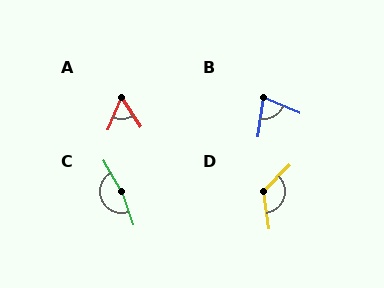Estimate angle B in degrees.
Approximately 74 degrees.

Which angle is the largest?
C, at approximately 169 degrees.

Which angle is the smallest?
A, at approximately 56 degrees.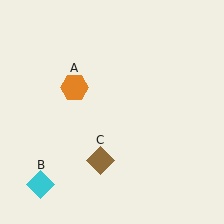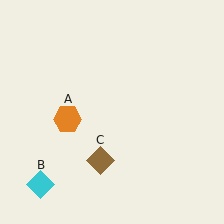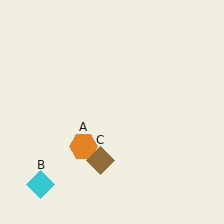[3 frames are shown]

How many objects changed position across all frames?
1 object changed position: orange hexagon (object A).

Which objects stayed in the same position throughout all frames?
Cyan diamond (object B) and brown diamond (object C) remained stationary.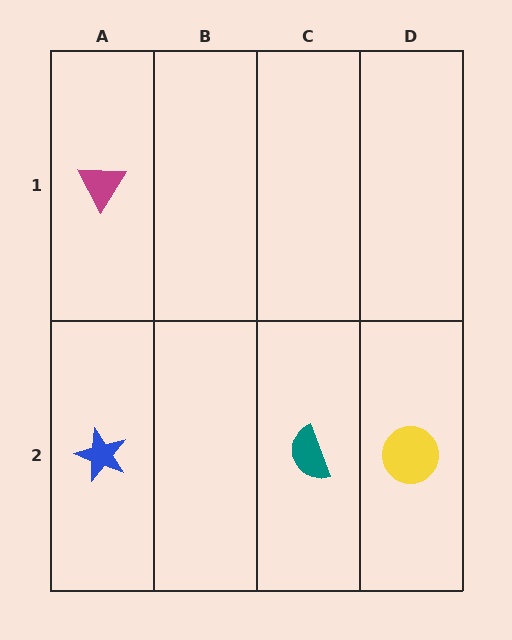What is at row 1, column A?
A magenta triangle.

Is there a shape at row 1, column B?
No, that cell is empty.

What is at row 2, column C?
A teal semicircle.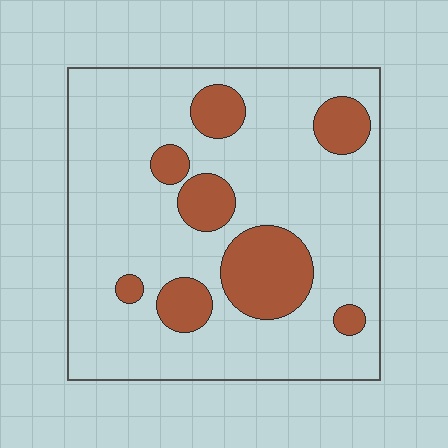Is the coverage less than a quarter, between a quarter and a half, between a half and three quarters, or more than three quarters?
Less than a quarter.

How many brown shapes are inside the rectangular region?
8.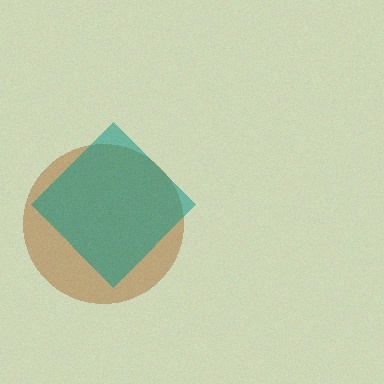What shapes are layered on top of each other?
The layered shapes are: a brown circle, a teal diamond.